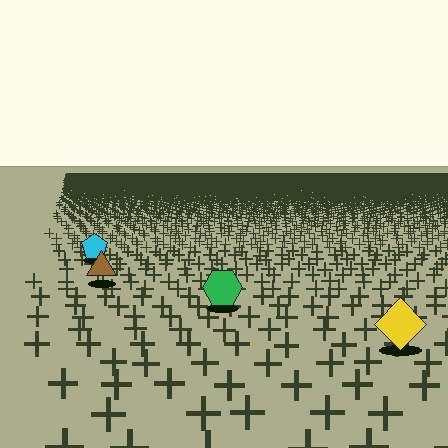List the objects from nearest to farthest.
From nearest to farthest: the yellow diamond, the green hexagon, the brown triangle, the cyan pentagon.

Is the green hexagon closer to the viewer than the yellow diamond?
No. The yellow diamond is closer — you can tell from the texture gradient: the ground texture is coarser near it.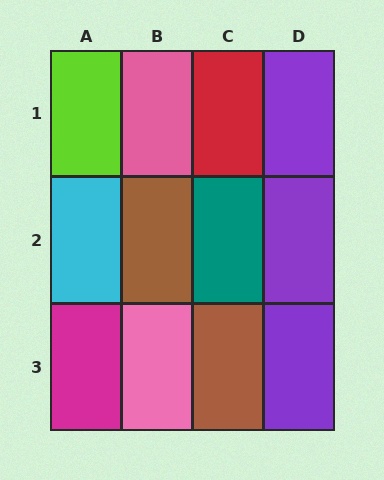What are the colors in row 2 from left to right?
Cyan, brown, teal, purple.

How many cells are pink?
2 cells are pink.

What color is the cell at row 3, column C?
Brown.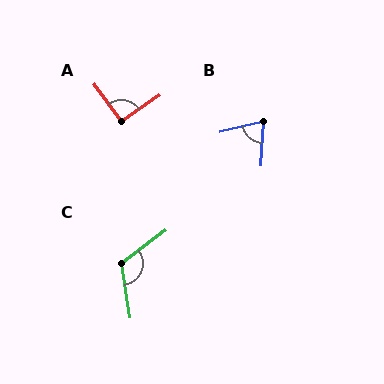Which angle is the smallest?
B, at approximately 73 degrees.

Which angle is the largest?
C, at approximately 117 degrees.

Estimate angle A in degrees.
Approximately 92 degrees.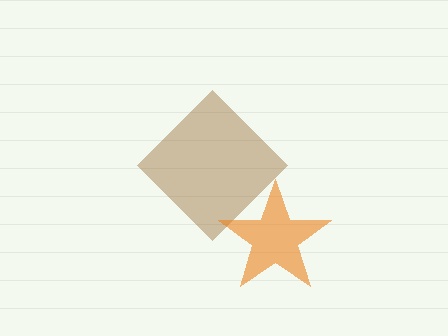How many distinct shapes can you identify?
There are 2 distinct shapes: a brown diamond, an orange star.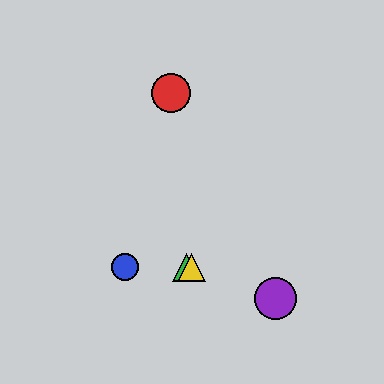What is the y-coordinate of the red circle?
The red circle is at y≈93.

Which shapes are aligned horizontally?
The blue circle, the green triangle, the yellow triangle are aligned horizontally.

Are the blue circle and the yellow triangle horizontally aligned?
Yes, both are at y≈267.